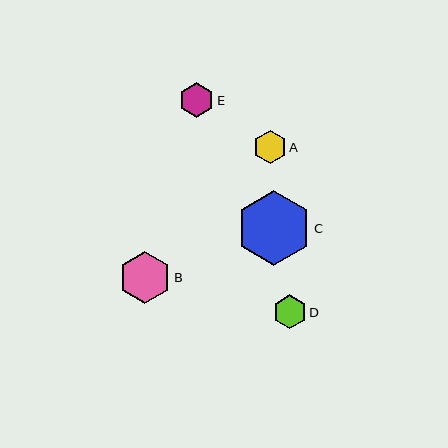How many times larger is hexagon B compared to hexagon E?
Hexagon B is approximately 1.5 times the size of hexagon E.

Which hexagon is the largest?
Hexagon C is the largest with a size of approximately 75 pixels.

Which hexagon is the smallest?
Hexagon A is the smallest with a size of approximately 33 pixels.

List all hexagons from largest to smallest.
From largest to smallest: C, B, E, D, A.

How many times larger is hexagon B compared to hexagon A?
Hexagon B is approximately 1.6 times the size of hexagon A.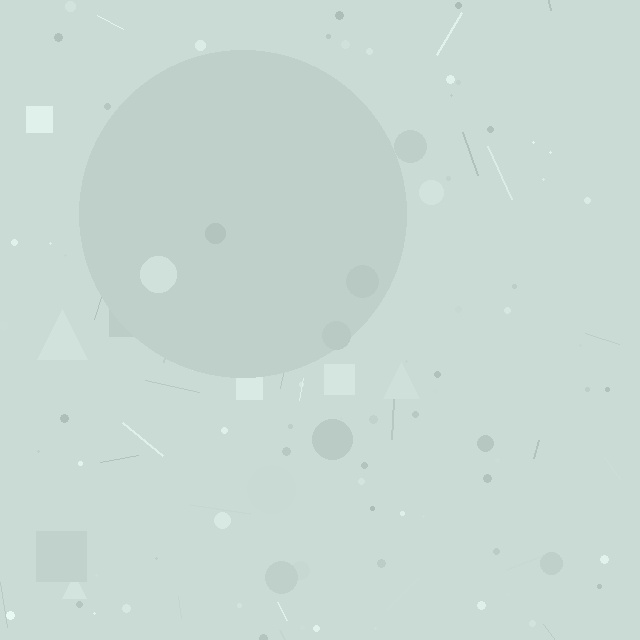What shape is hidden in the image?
A circle is hidden in the image.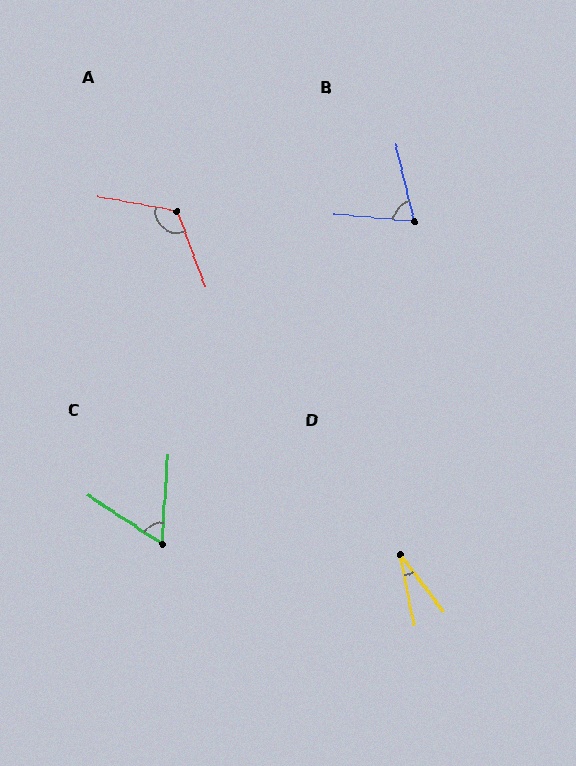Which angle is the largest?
A, at approximately 121 degrees.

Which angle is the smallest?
D, at approximately 26 degrees.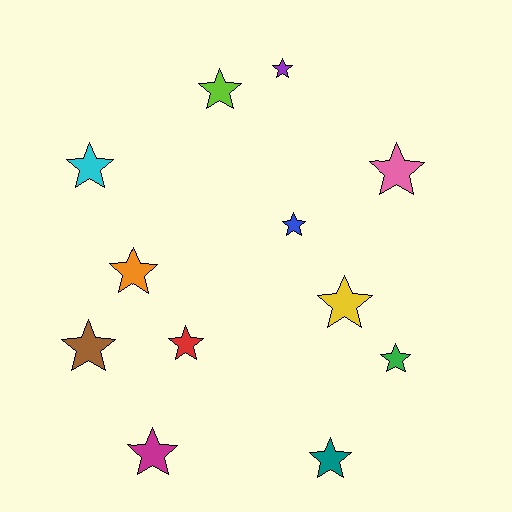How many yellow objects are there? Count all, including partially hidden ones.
There is 1 yellow object.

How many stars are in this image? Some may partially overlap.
There are 12 stars.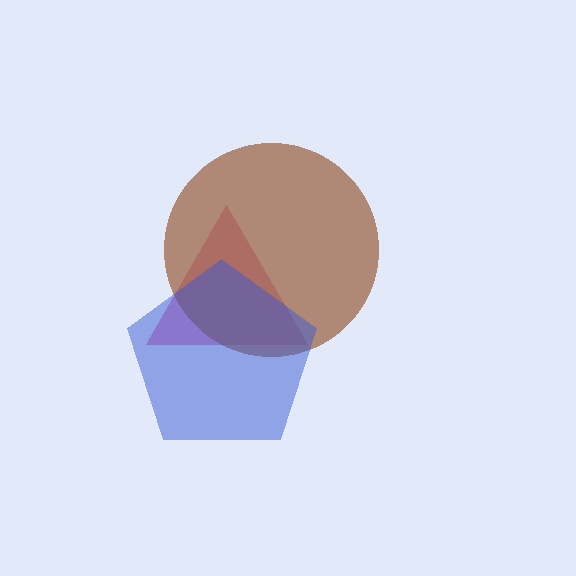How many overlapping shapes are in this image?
There are 3 overlapping shapes in the image.